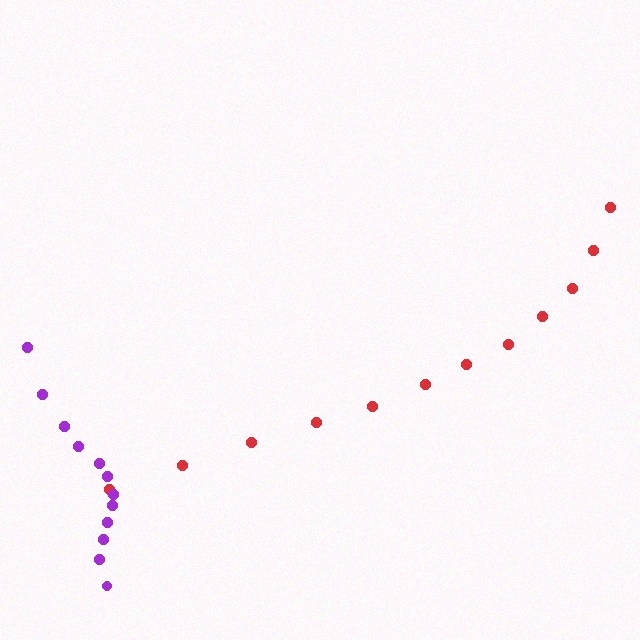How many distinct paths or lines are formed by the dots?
There are 2 distinct paths.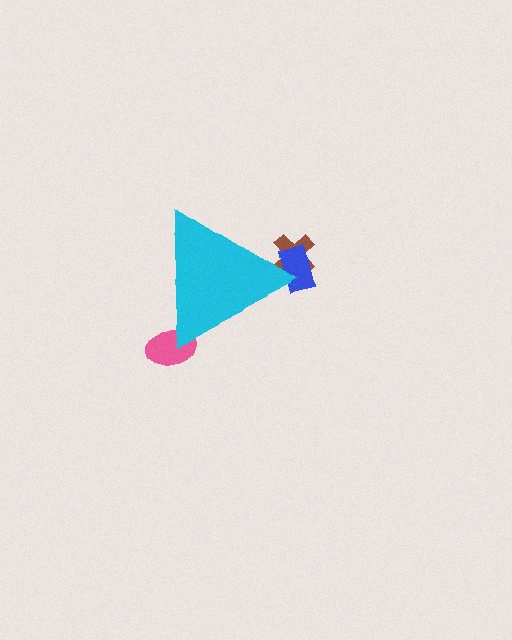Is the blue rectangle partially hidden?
Yes, the blue rectangle is partially hidden behind the cyan triangle.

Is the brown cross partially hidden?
Yes, the brown cross is partially hidden behind the cyan triangle.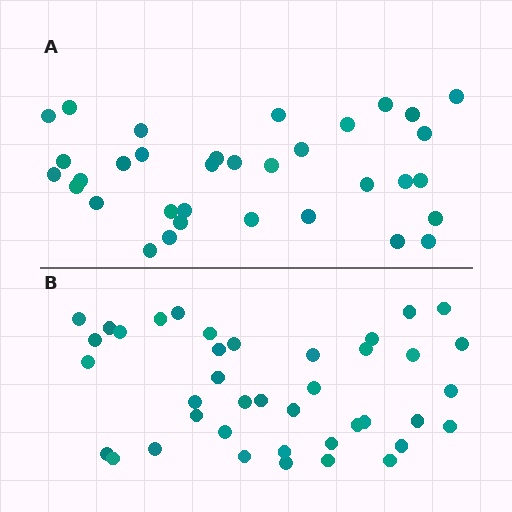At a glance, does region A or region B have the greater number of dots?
Region B (the bottom region) has more dots.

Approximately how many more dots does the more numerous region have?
Region B has about 6 more dots than region A.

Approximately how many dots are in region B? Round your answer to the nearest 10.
About 40 dots.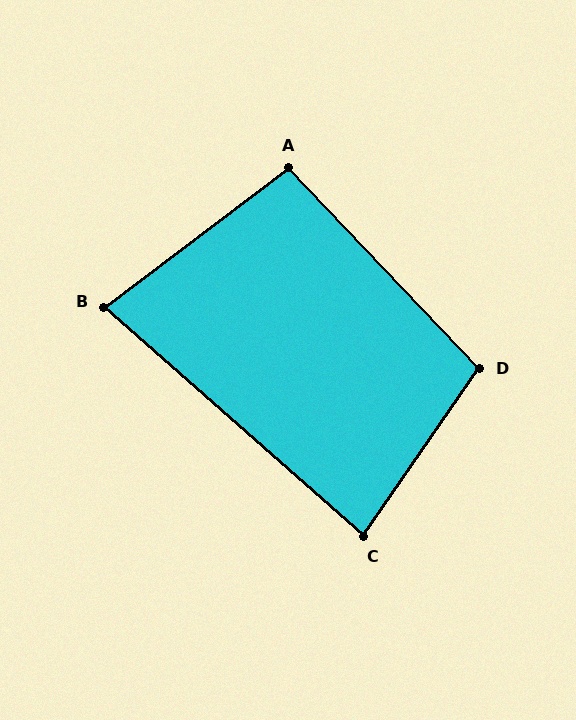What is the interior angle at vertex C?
Approximately 83 degrees (acute).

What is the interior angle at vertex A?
Approximately 97 degrees (obtuse).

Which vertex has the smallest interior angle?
B, at approximately 78 degrees.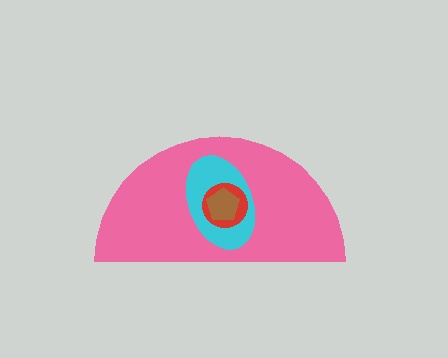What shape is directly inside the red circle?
The brown pentagon.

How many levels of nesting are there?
4.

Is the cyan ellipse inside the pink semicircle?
Yes.